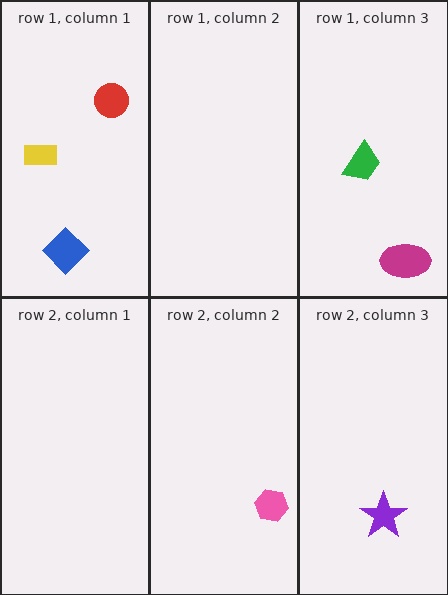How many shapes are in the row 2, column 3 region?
1.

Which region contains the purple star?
The row 2, column 3 region.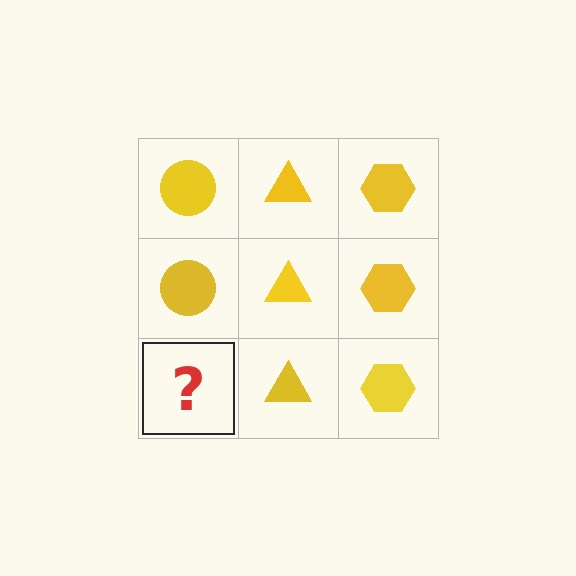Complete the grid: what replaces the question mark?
The question mark should be replaced with a yellow circle.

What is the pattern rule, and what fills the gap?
The rule is that each column has a consistent shape. The gap should be filled with a yellow circle.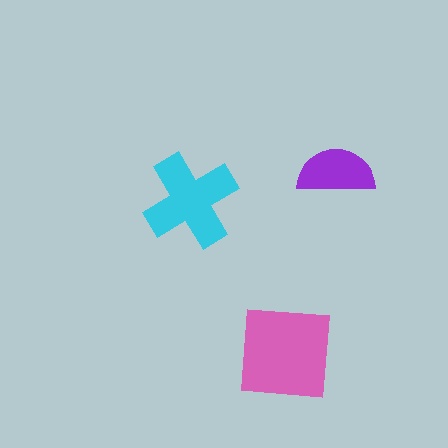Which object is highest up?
The purple semicircle is topmost.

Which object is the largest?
The pink square.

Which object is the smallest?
The purple semicircle.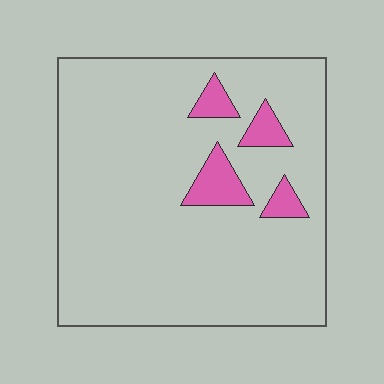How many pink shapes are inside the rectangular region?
4.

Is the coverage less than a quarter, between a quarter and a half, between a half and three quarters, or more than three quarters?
Less than a quarter.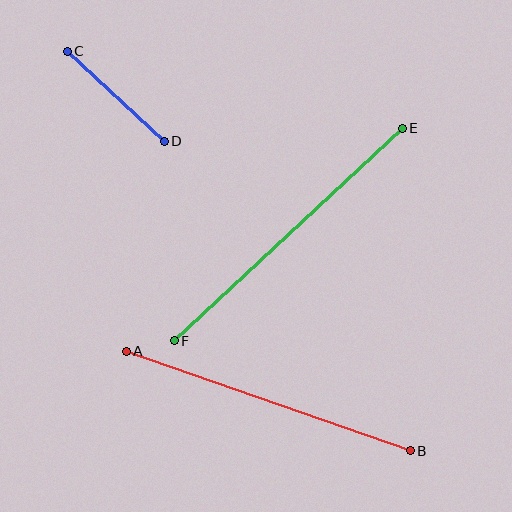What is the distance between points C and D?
The distance is approximately 132 pixels.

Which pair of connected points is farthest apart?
Points E and F are farthest apart.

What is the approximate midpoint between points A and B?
The midpoint is at approximately (268, 401) pixels.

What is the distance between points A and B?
The distance is approximately 301 pixels.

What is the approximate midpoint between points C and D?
The midpoint is at approximately (116, 96) pixels.